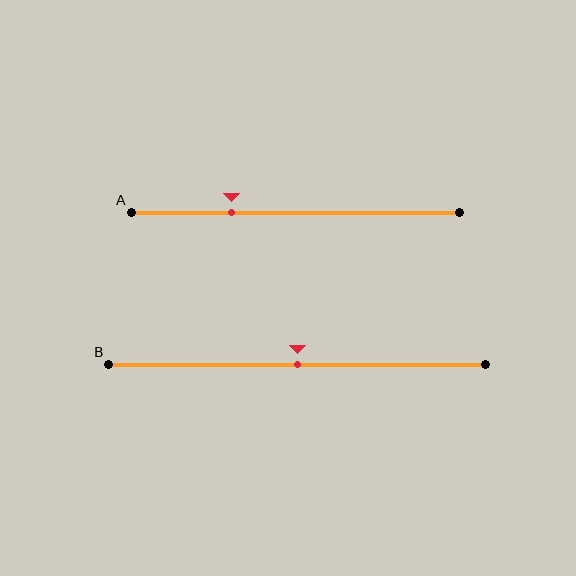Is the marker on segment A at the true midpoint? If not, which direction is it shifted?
No, the marker on segment A is shifted to the left by about 19% of the segment length.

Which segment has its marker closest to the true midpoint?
Segment B has its marker closest to the true midpoint.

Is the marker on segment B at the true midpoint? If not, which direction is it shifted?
Yes, the marker on segment B is at the true midpoint.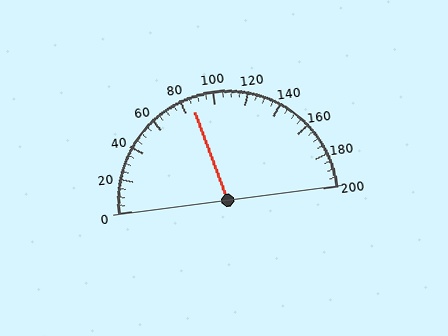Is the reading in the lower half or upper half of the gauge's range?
The reading is in the lower half of the range (0 to 200).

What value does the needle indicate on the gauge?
The needle indicates approximately 85.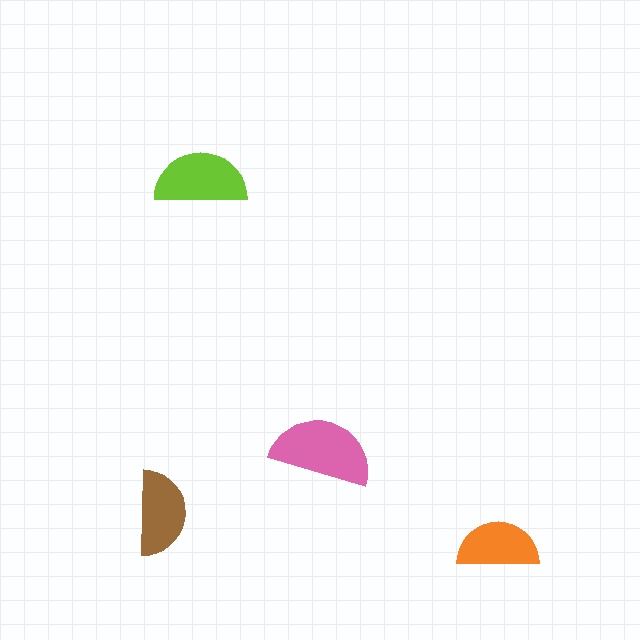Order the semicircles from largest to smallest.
the pink one, the lime one, the brown one, the orange one.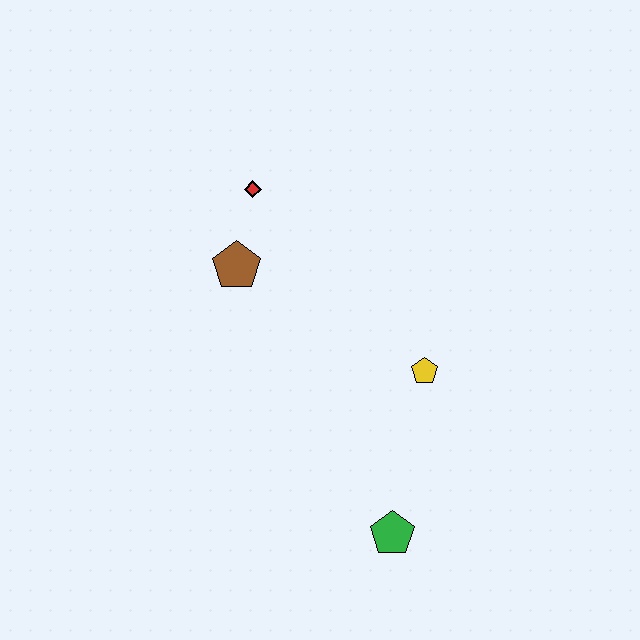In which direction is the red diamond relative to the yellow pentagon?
The red diamond is above the yellow pentagon.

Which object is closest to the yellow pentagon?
The green pentagon is closest to the yellow pentagon.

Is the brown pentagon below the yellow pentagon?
No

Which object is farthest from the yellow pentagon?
The red diamond is farthest from the yellow pentagon.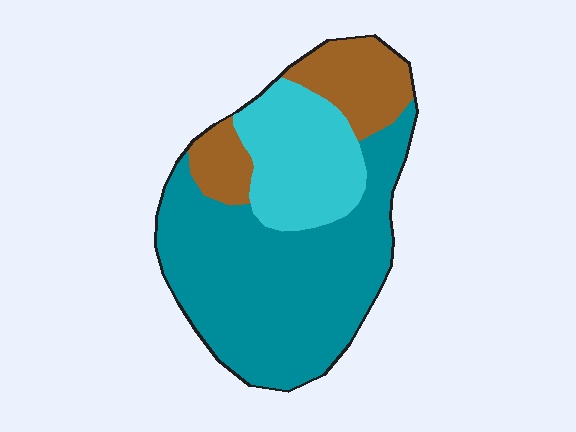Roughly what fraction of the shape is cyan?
Cyan covers about 25% of the shape.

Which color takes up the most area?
Teal, at roughly 60%.